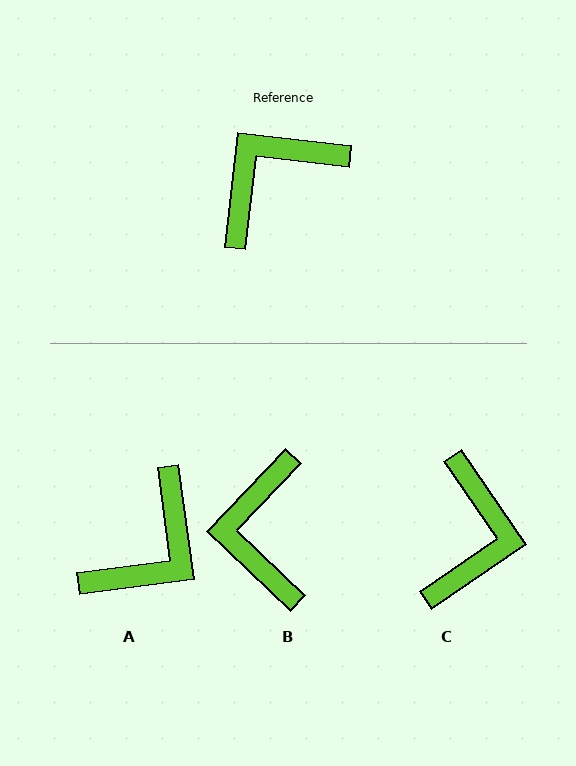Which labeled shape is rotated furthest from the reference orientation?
A, about 166 degrees away.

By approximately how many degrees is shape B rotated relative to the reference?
Approximately 53 degrees counter-clockwise.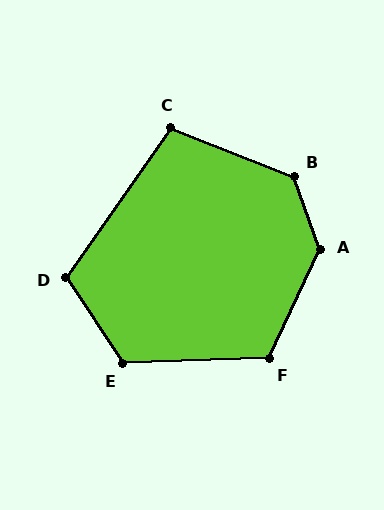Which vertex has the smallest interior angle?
C, at approximately 104 degrees.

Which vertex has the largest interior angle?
A, at approximately 135 degrees.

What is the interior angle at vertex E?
Approximately 122 degrees (obtuse).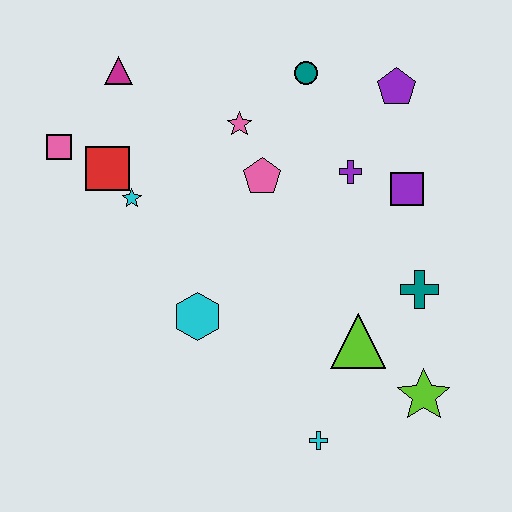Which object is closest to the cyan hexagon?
The cyan star is closest to the cyan hexagon.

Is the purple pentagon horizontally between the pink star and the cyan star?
No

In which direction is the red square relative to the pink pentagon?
The red square is to the left of the pink pentagon.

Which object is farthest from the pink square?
The lime star is farthest from the pink square.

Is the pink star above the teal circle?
No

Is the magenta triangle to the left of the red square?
No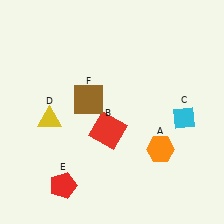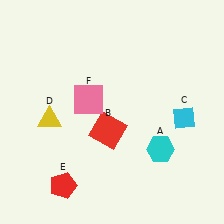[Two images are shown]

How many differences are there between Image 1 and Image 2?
There are 2 differences between the two images.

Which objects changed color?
A changed from orange to cyan. F changed from brown to pink.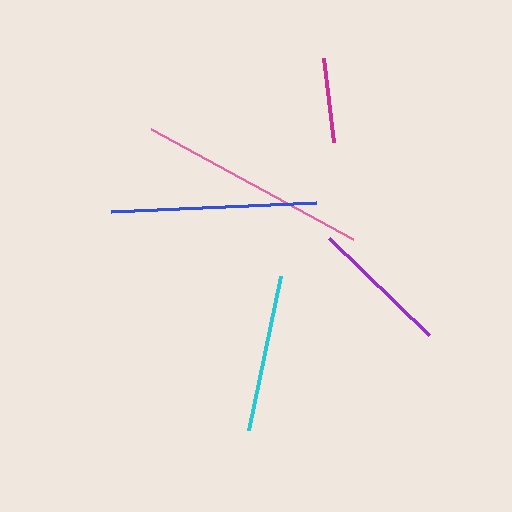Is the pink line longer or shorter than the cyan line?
The pink line is longer than the cyan line.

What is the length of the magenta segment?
The magenta segment is approximately 85 pixels long.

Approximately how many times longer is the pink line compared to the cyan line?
The pink line is approximately 1.5 times the length of the cyan line.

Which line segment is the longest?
The pink line is the longest at approximately 231 pixels.